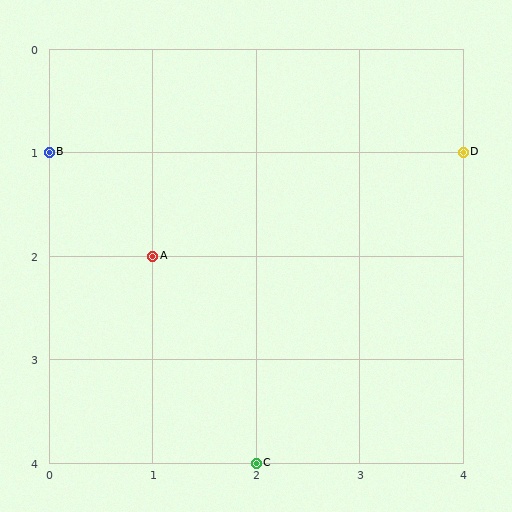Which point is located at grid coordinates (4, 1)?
Point D is at (4, 1).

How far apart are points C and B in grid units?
Points C and B are 2 columns and 3 rows apart (about 3.6 grid units diagonally).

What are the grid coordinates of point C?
Point C is at grid coordinates (2, 4).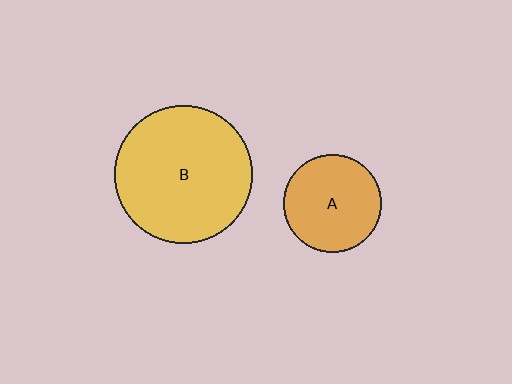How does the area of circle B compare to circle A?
Approximately 2.0 times.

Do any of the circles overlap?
No, none of the circles overlap.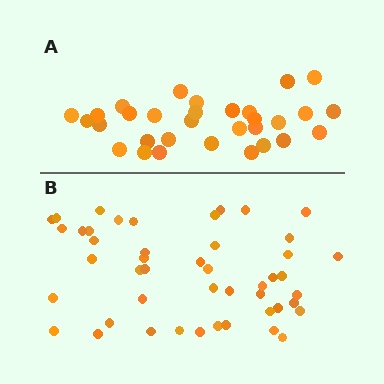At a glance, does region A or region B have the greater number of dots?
Region B (the bottom region) has more dots.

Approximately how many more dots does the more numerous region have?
Region B has approximately 15 more dots than region A.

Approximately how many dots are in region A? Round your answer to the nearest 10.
About 30 dots. (The exact count is 31, which rounds to 30.)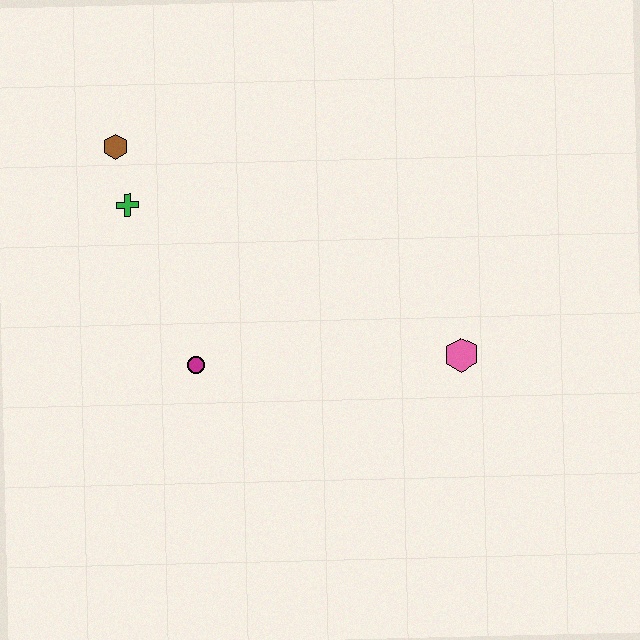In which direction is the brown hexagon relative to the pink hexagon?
The brown hexagon is to the left of the pink hexagon.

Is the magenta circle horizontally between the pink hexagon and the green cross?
Yes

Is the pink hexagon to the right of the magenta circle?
Yes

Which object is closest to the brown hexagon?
The green cross is closest to the brown hexagon.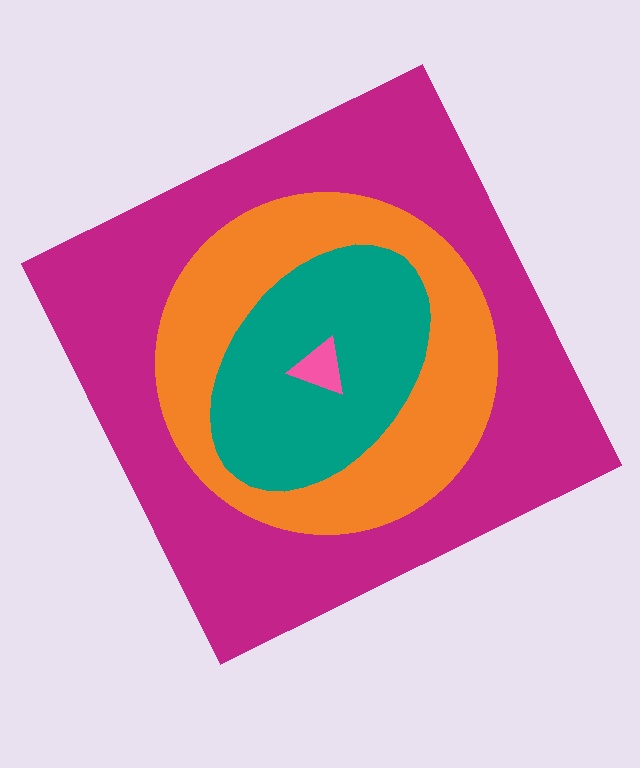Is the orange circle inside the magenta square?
Yes.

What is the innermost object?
The pink triangle.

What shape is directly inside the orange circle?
The teal ellipse.